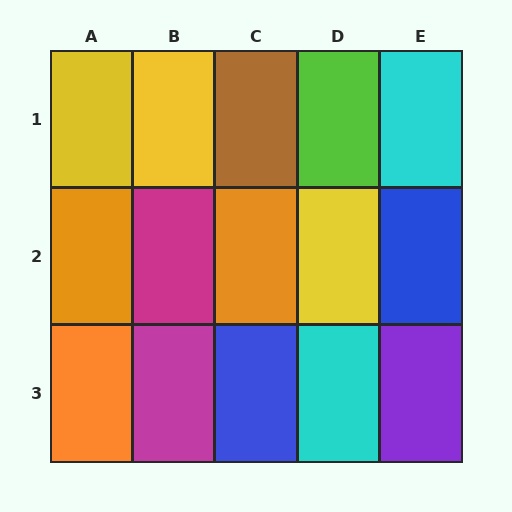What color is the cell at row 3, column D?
Cyan.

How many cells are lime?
1 cell is lime.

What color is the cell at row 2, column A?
Orange.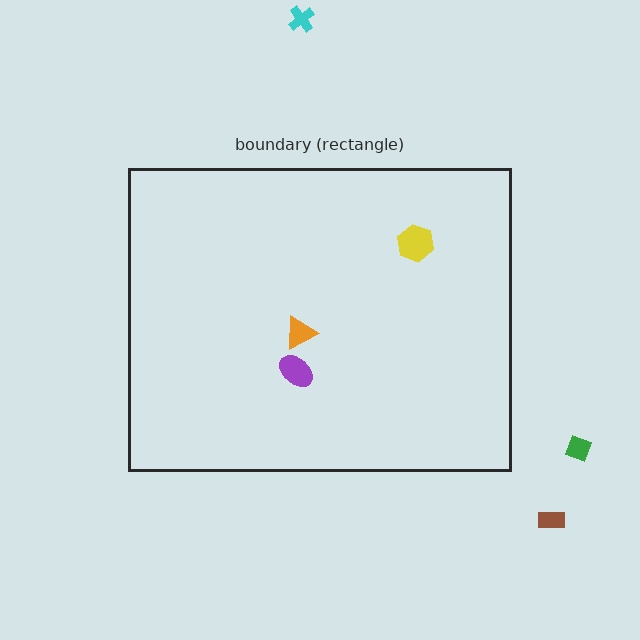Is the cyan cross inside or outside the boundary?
Outside.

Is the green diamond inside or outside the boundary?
Outside.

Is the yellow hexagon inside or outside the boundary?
Inside.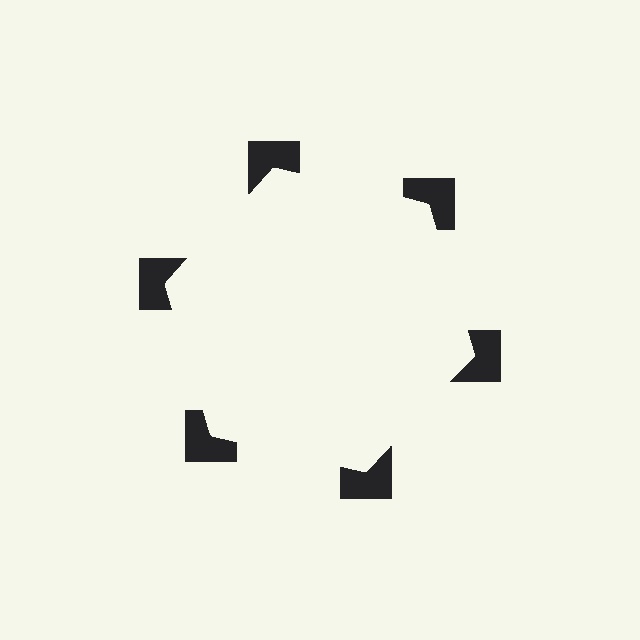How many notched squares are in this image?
There are 6 — one at each vertex of the illusory hexagon.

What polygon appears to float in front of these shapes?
An illusory hexagon — its edges are inferred from the aligned wedge cuts in the notched squares, not physically drawn.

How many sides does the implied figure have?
6 sides.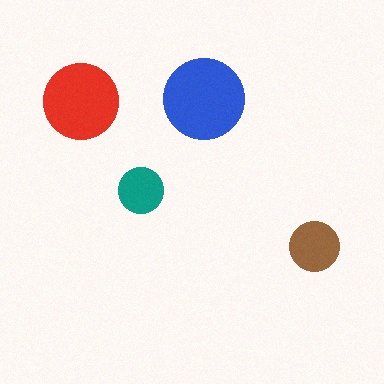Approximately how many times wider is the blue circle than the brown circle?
About 1.5 times wider.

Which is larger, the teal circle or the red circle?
The red one.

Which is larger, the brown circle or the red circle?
The red one.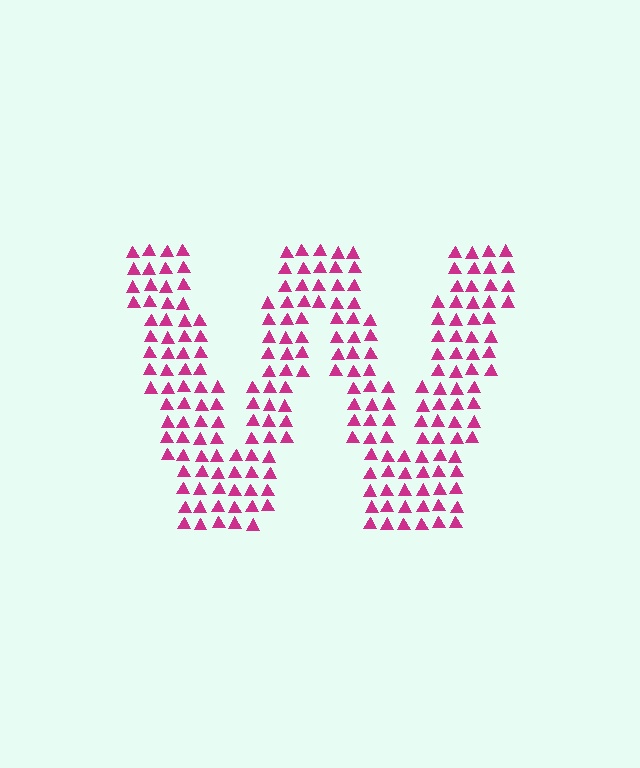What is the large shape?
The large shape is the letter W.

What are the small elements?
The small elements are triangles.